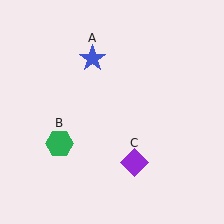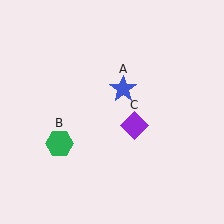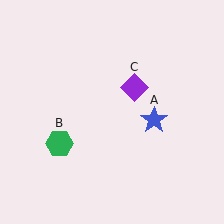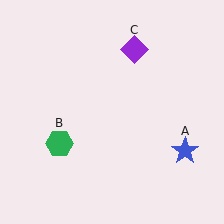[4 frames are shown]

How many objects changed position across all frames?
2 objects changed position: blue star (object A), purple diamond (object C).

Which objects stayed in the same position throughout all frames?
Green hexagon (object B) remained stationary.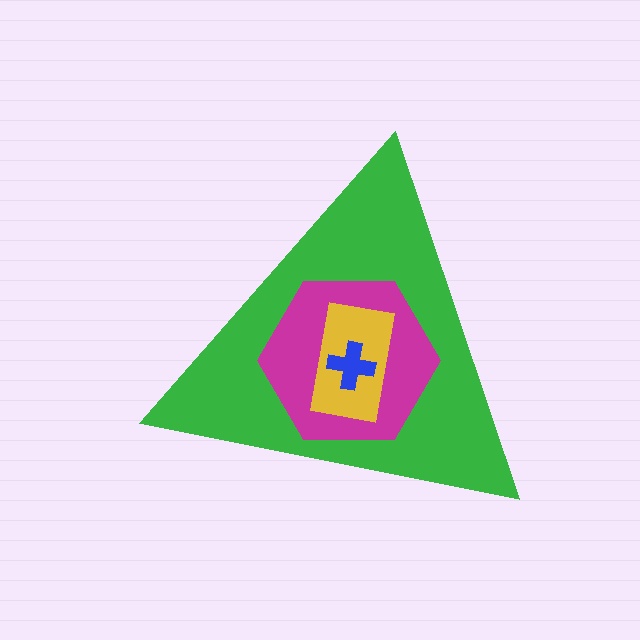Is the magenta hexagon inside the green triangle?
Yes.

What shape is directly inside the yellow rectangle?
The blue cross.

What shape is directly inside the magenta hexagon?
The yellow rectangle.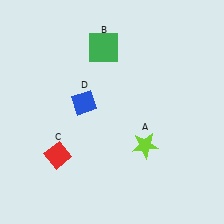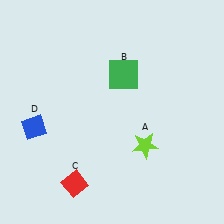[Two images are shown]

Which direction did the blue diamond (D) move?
The blue diamond (D) moved left.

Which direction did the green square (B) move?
The green square (B) moved down.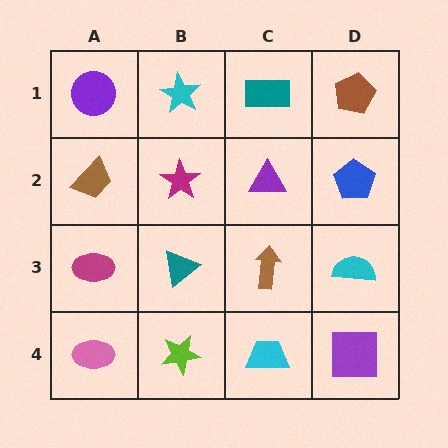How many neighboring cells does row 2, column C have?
4.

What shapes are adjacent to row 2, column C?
A teal rectangle (row 1, column C), a brown arrow (row 3, column C), a magenta star (row 2, column B), a blue pentagon (row 2, column D).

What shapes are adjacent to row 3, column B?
A magenta star (row 2, column B), a lime star (row 4, column B), a magenta ellipse (row 3, column A), a brown arrow (row 3, column C).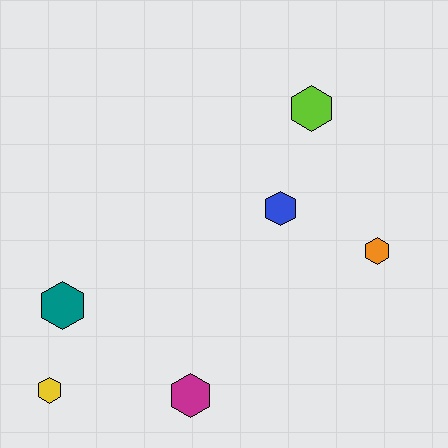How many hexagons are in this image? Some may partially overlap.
There are 6 hexagons.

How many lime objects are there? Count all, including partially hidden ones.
There is 1 lime object.